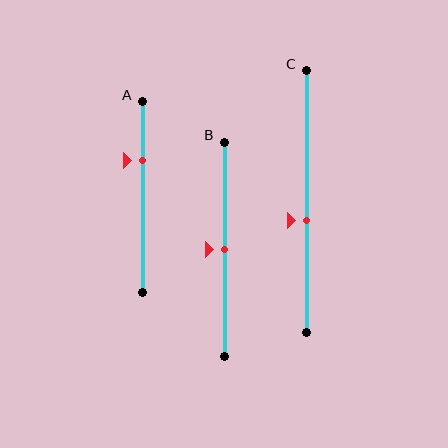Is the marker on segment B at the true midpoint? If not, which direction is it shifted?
Yes, the marker on segment B is at the true midpoint.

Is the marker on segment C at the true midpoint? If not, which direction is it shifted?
No, the marker on segment C is shifted downward by about 7% of the segment length.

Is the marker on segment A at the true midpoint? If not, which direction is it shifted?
No, the marker on segment A is shifted upward by about 19% of the segment length.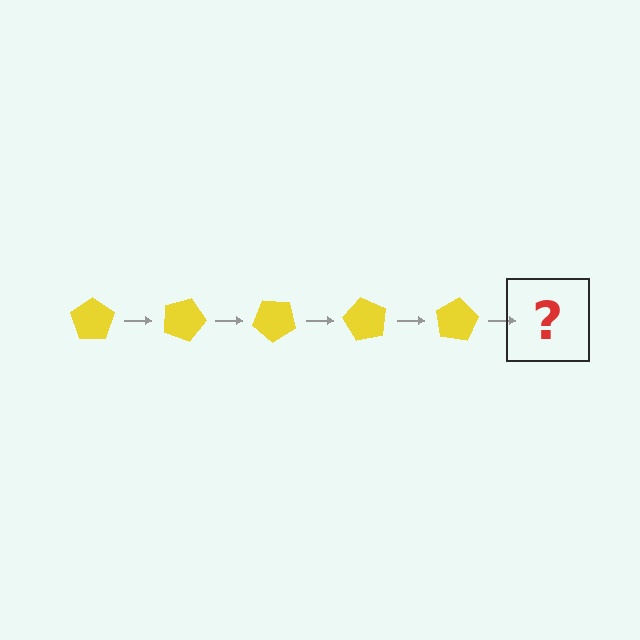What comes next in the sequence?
The next element should be a yellow pentagon rotated 100 degrees.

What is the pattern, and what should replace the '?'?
The pattern is that the pentagon rotates 20 degrees each step. The '?' should be a yellow pentagon rotated 100 degrees.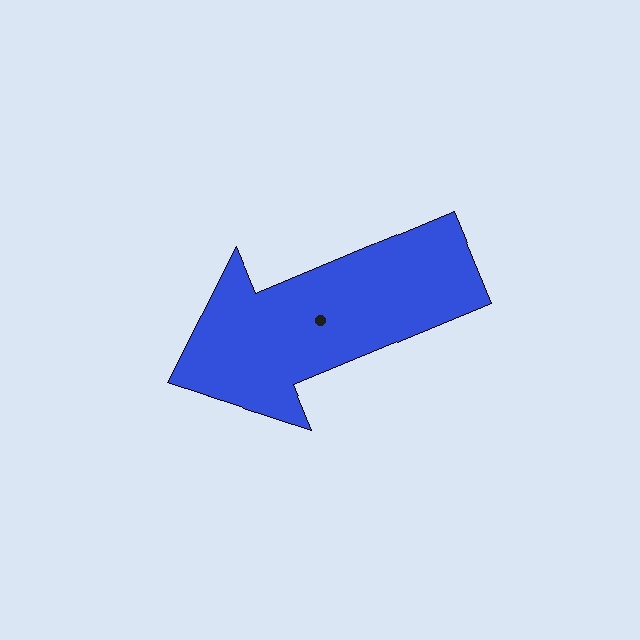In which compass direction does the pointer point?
Southwest.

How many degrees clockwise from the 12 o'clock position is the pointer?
Approximately 247 degrees.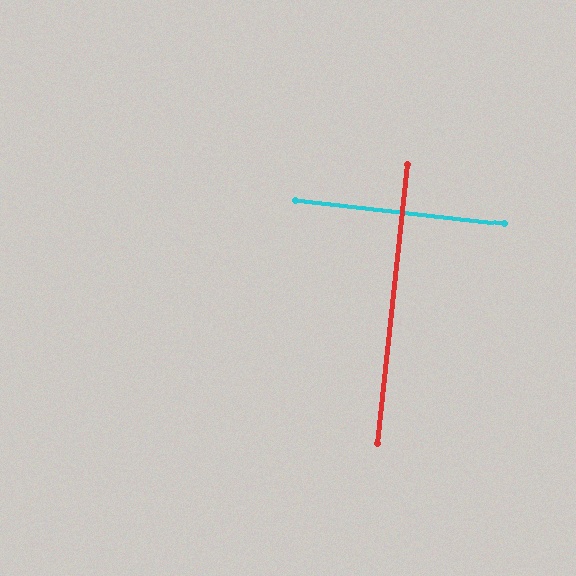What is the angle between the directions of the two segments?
Approximately 90 degrees.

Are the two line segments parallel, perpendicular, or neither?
Perpendicular — they meet at approximately 90°.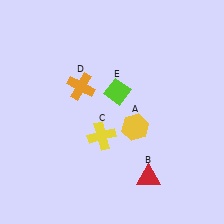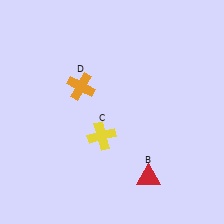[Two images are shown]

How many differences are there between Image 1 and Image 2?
There are 2 differences between the two images.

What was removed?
The lime diamond (E), the yellow hexagon (A) were removed in Image 2.